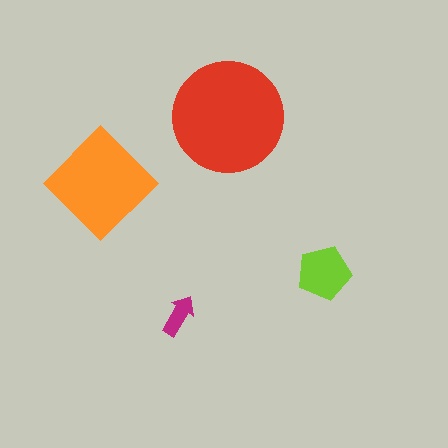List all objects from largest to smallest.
The red circle, the orange diamond, the lime pentagon, the magenta arrow.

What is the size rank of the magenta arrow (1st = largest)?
4th.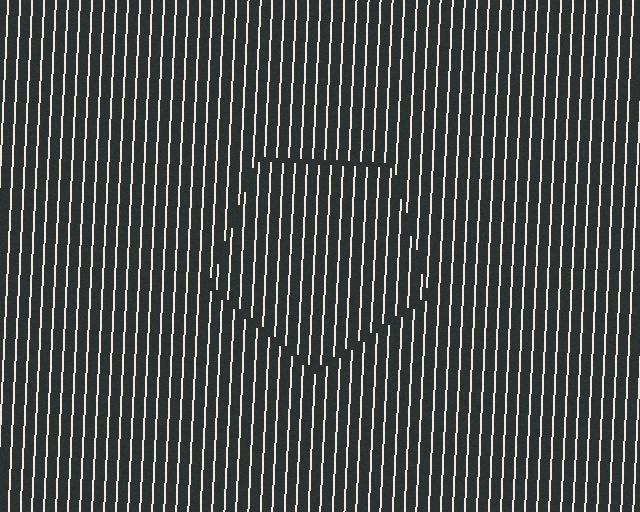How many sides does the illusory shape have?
5 sides — the line-ends trace a pentagon.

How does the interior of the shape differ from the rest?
The interior of the shape contains the same grating, shifted by half a period — the contour is defined by the phase discontinuity where line-ends from the inner and outer gratings abut.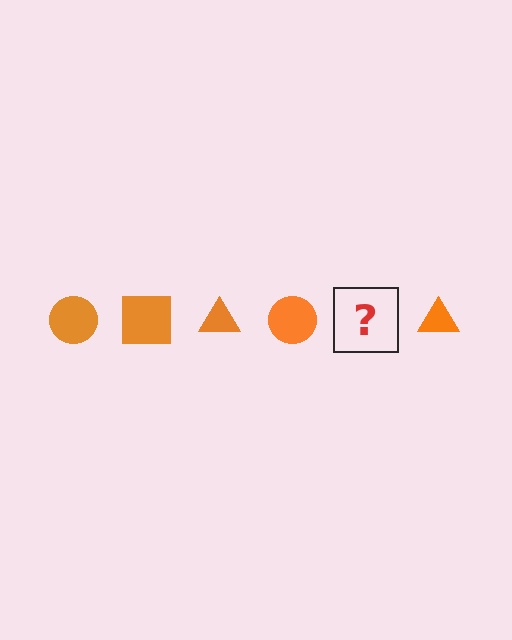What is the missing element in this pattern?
The missing element is an orange square.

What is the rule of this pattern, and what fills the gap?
The rule is that the pattern cycles through circle, square, triangle shapes in orange. The gap should be filled with an orange square.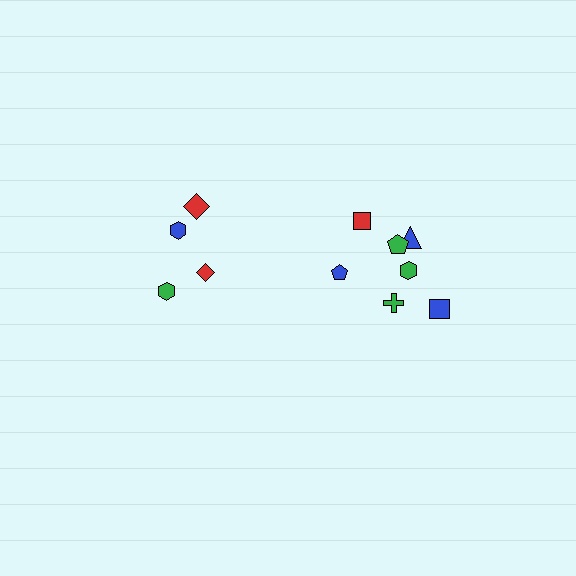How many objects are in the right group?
There are 7 objects.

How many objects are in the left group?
There are 4 objects.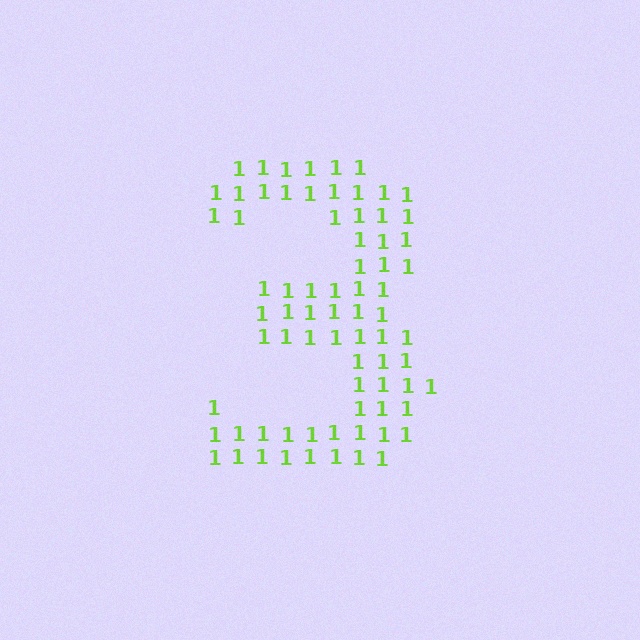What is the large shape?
The large shape is the digit 3.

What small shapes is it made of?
It is made of small digit 1's.